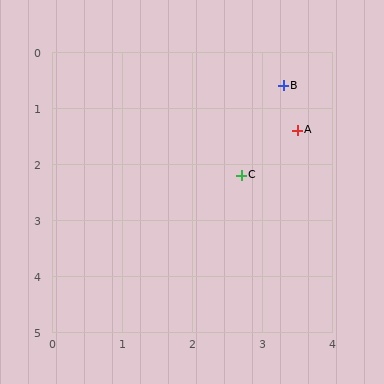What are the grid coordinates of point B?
Point B is at approximately (3.3, 0.6).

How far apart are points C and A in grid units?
Points C and A are about 1.1 grid units apart.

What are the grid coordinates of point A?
Point A is at approximately (3.5, 1.4).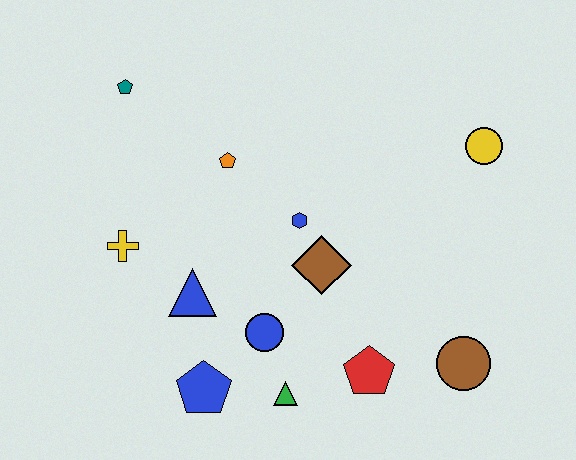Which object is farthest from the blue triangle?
The yellow circle is farthest from the blue triangle.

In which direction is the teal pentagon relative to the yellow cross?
The teal pentagon is above the yellow cross.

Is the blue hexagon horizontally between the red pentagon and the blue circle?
Yes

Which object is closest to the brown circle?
The red pentagon is closest to the brown circle.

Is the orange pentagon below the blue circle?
No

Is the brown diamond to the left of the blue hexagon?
No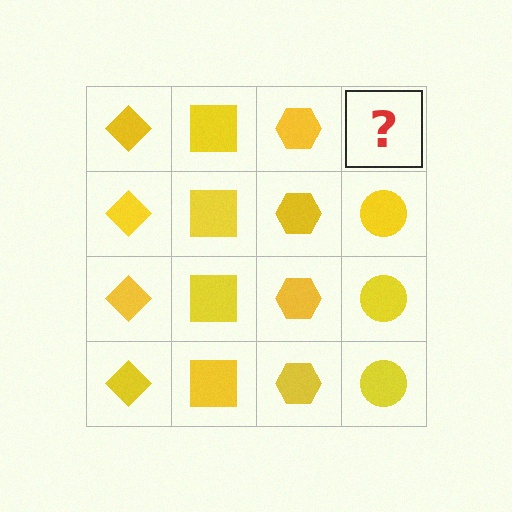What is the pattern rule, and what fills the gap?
The rule is that each column has a consistent shape. The gap should be filled with a yellow circle.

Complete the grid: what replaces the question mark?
The question mark should be replaced with a yellow circle.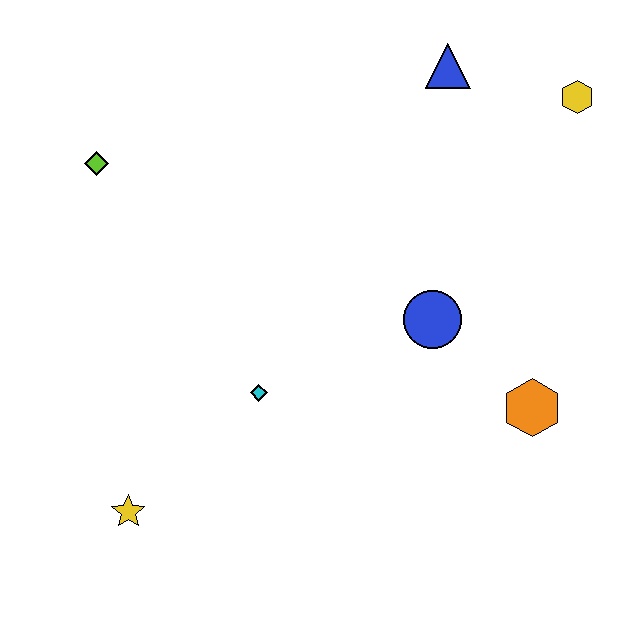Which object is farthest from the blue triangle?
The yellow star is farthest from the blue triangle.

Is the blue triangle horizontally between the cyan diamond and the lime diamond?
No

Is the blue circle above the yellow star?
Yes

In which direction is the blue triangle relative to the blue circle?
The blue triangle is above the blue circle.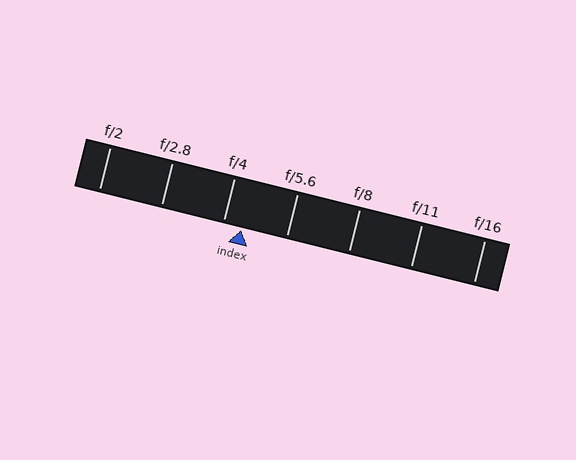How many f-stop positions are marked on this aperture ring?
There are 7 f-stop positions marked.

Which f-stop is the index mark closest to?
The index mark is closest to f/4.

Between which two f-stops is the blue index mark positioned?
The index mark is between f/4 and f/5.6.